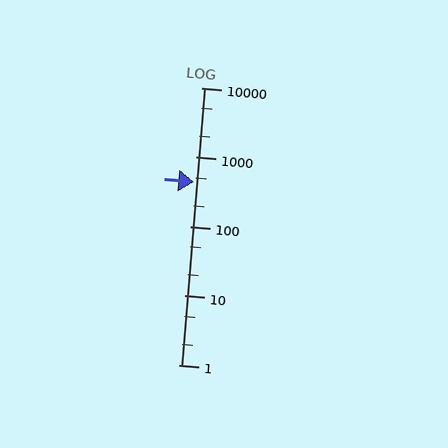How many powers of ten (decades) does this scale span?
The scale spans 4 decades, from 1 to 10000.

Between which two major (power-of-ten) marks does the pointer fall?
The pointer is between 100 and 1000.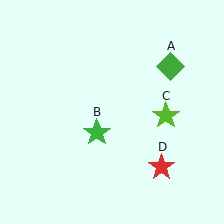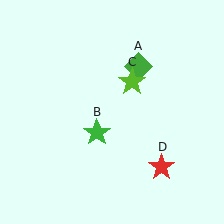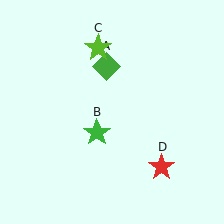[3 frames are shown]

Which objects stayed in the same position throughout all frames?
Green star (object B) and red star (object D) remained stationary.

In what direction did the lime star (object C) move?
The lime star (object C) moved up and to the left.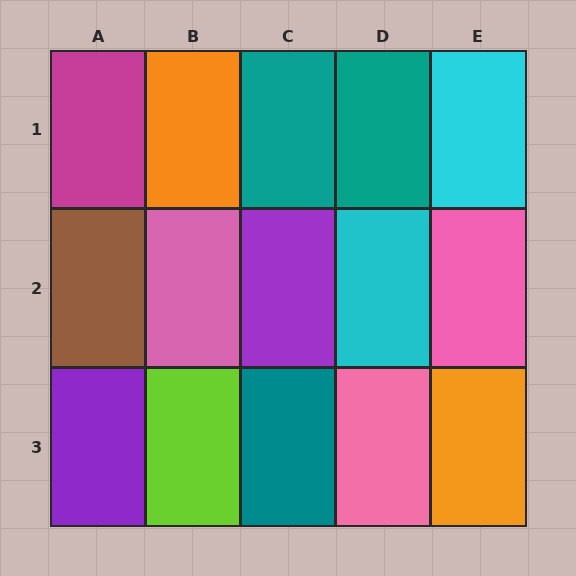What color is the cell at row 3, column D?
Pink.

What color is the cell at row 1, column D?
Teal.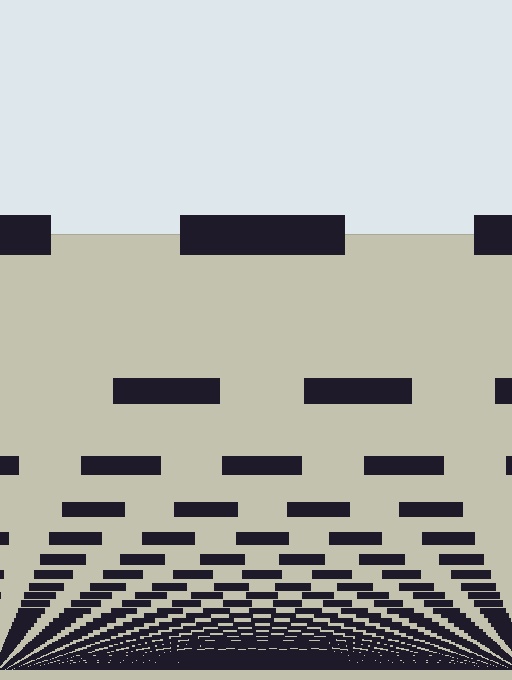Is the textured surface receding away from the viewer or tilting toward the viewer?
The surface appears to tilt toward the viewer. Texture elements get larger and sparser toward the top.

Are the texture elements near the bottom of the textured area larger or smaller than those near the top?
Smaller. The gradient is inverted — elements near the bottom are smaller and denser.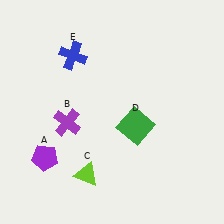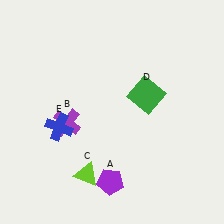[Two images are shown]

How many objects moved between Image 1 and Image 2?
3 objects moved between the two images.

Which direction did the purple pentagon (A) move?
The purple pentagon (A) moved right.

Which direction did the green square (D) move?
The green square (D) moved up.